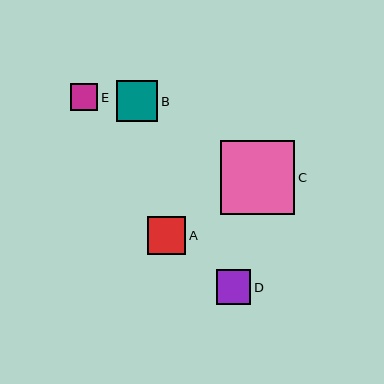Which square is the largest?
Square C is the largest with a size of approximately 74 pixels.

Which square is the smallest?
Square E is the smallest with a size of approximately 28 pixels.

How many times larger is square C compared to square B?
Square C is approximately 1.8 times the size of square B.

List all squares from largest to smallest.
From largest to smallest: C, B, A, D, E.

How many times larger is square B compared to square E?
Square B is approximately 1.5 times the size of square E.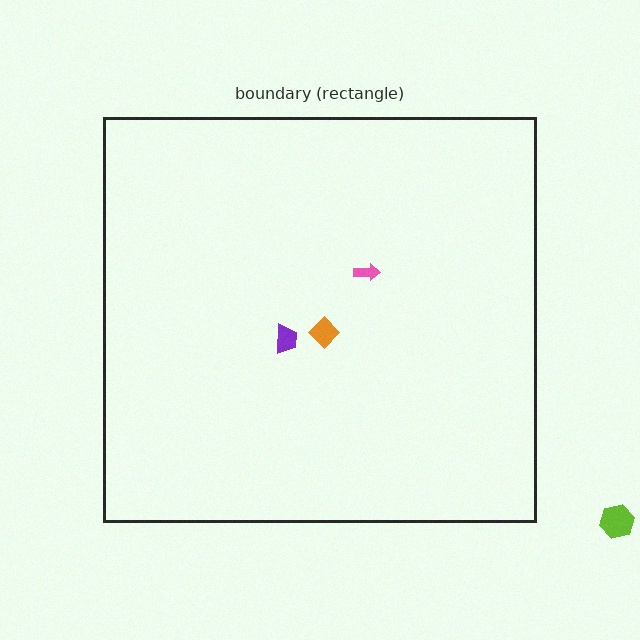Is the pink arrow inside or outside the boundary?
Inside.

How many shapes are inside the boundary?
3 inside, 1 outside.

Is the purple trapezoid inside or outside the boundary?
Inside.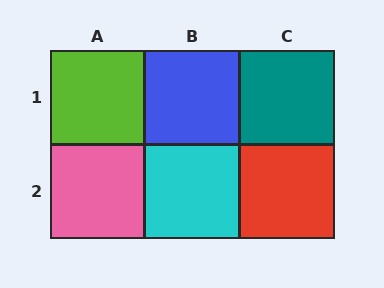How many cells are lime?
1 cell is lime.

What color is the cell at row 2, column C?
Red.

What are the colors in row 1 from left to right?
Lime, blue, teal.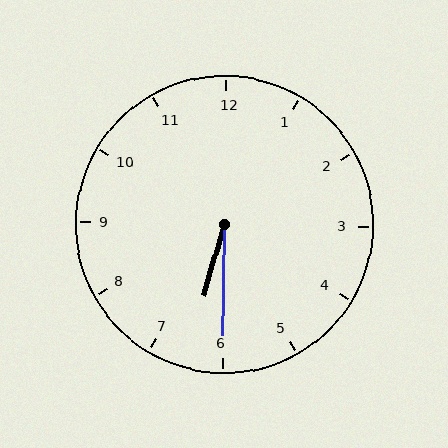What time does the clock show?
6:30.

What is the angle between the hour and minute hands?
Approximately 15 degrees.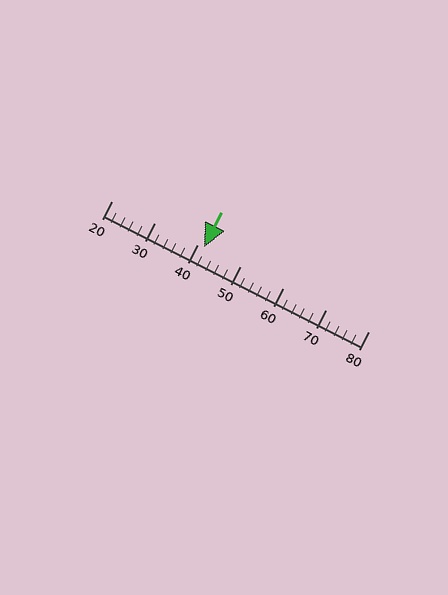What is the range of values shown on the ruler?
The ruler shows values from 20 to 80.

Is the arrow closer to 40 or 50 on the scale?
The arrow is closer to 40.